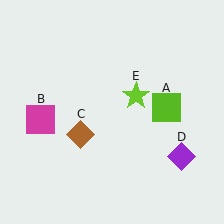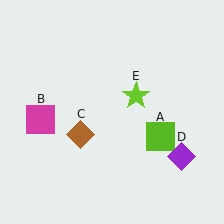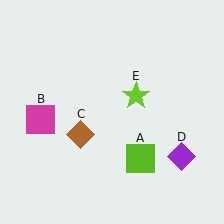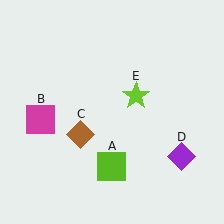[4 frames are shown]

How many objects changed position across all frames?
1 object changed position: lime square (object A).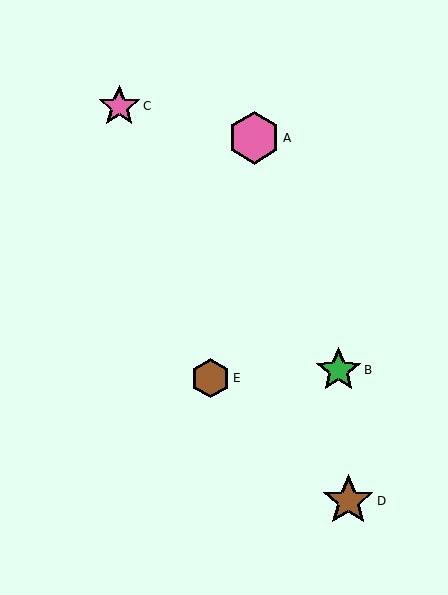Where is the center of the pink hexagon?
The center of the pink hexagon is at (254, 138).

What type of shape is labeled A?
Shape A is a pink hexagon.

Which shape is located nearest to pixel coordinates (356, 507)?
The brown star (labeled D) at (348, 501) is nearest to that location.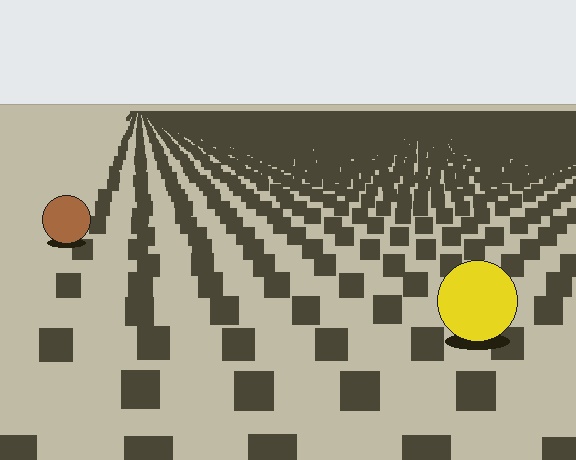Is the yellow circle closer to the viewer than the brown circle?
Yes. The yellow circle is closer — you can tell from the texture gradient: the ground texture is coarser near it.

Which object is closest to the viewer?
The yellow circle is closest. The texture marks near it are larger and more spread out.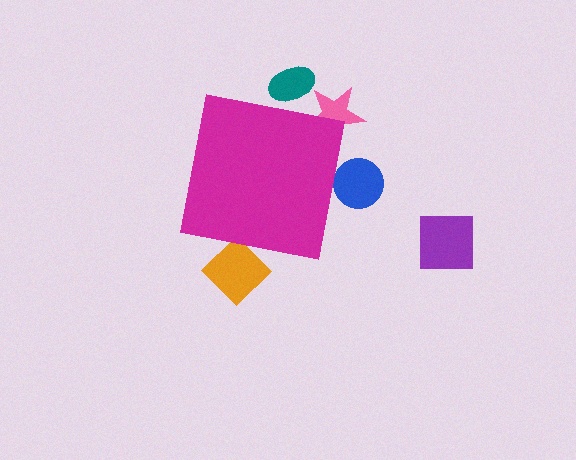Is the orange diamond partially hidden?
Yes, the orange diamond is partially hidden behind the magenta square.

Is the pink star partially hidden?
Yes, the pink star is partially hidden behind the magenta square.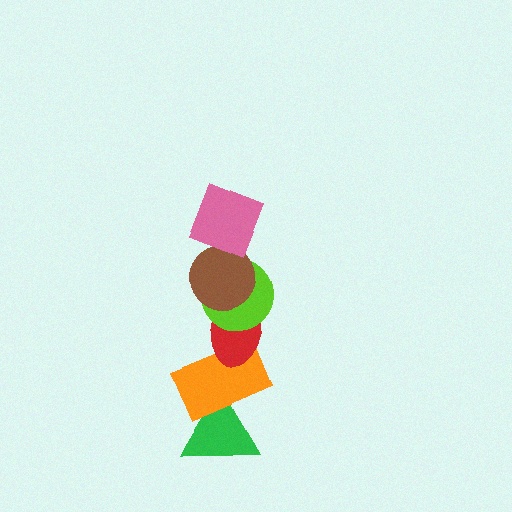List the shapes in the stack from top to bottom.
From top to bottom: the pink square, the brown circle, the lime circle, the red ellipse, the orange rectangle, the green triangle.